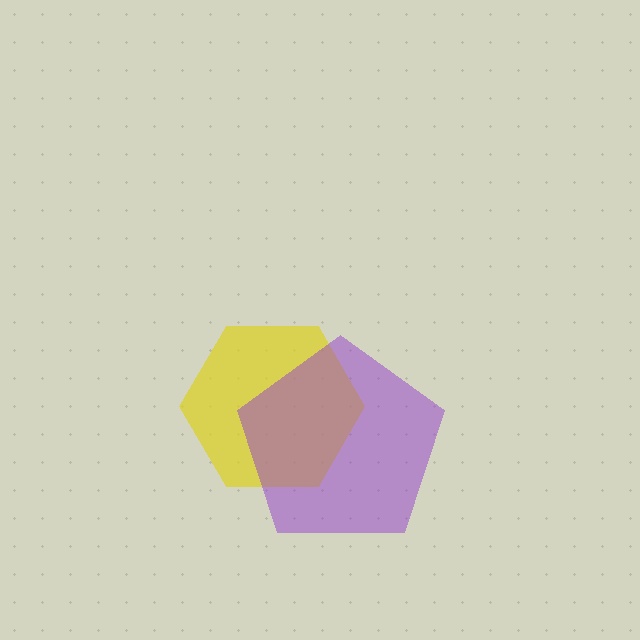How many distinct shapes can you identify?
There are 2 distinct shapes: a yellow hexagon, a purple pentagon.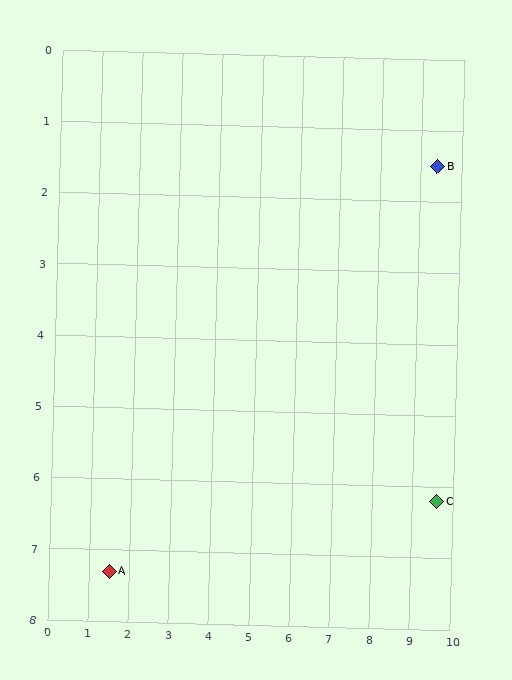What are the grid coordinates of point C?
Point C is at approximately (9.6, 6.2).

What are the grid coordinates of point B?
Point B is at approximately (9.4, 1.5).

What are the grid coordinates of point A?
Point A is at approximately (1.5, 7.3).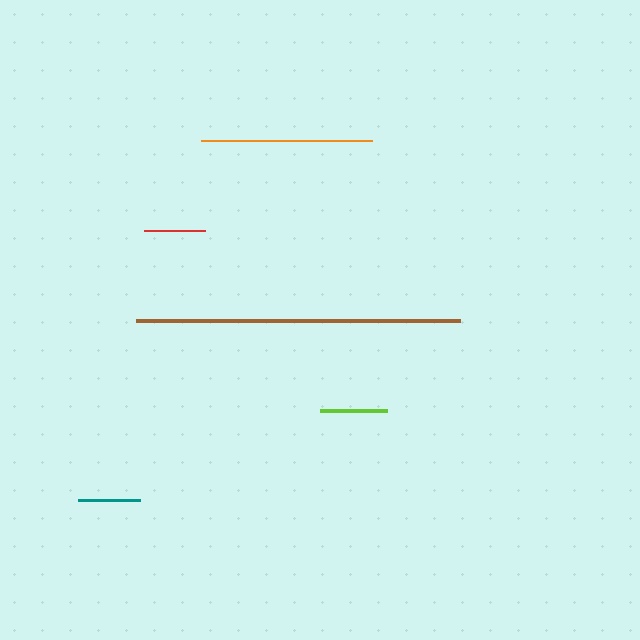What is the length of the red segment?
The red segment is approximately 61 pixels long.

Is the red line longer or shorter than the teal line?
The teal line is longer than the red line.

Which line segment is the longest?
The brown line is the longest at approximately 324 pixels.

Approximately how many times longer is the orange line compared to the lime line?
The orange line is approximately 2.6 times the length of the lime line.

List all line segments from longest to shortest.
From longest to shortest: brown, orange, lime, teal, red.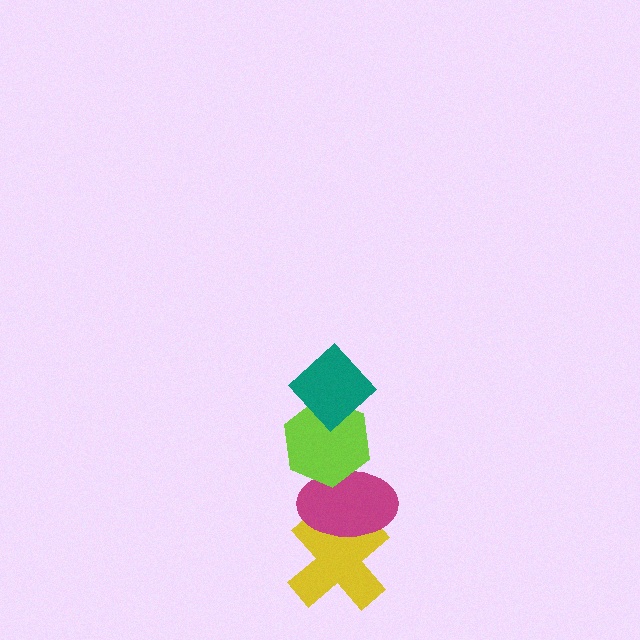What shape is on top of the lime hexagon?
The teal diamond is on top of the lime hexagon.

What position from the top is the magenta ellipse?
The magenta ellipse is 3rd from the top.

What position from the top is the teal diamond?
The teal diamond is 1st from the top.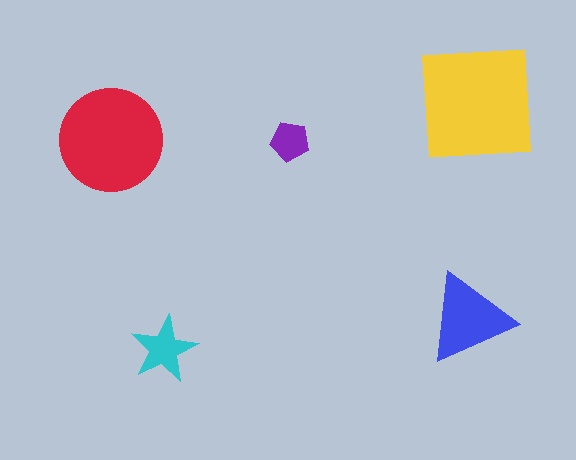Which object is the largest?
The yellow square.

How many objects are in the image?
There are 5 objects in the image.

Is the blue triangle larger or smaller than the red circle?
Smaller.